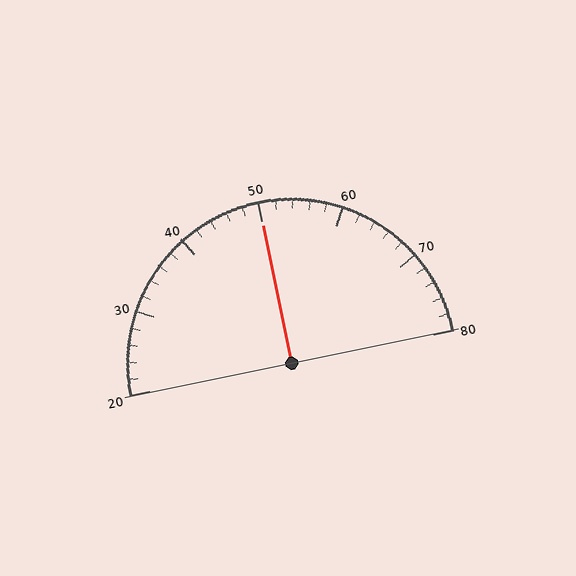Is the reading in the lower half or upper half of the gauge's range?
The reading is in the upper half of the range (20 to 80).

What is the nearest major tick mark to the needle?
The nearest major tick mark is 50.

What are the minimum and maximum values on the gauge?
The gauge ranges from 20 to 80.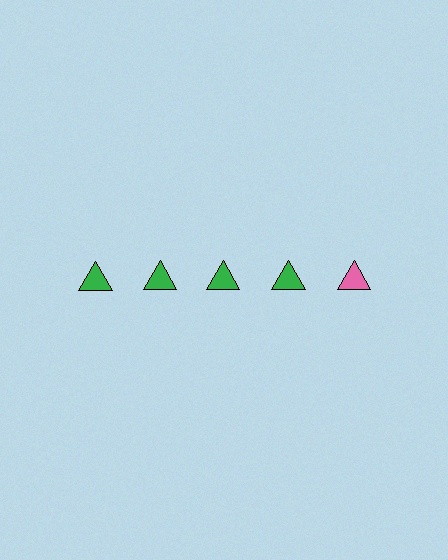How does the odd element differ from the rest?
It has a different color: pink instead of green.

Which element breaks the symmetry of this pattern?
The pink triangle in the top row, rightmost column breaks the symmetry. All other shapes are green triangles.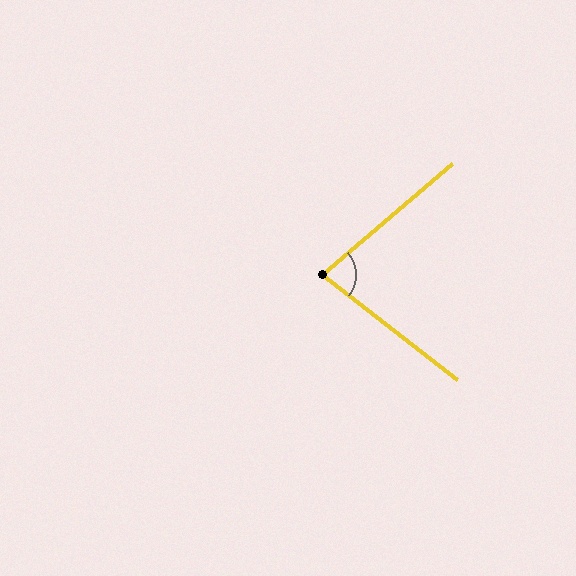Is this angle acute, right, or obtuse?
It is acute.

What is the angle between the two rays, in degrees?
Approximately 78 degrees.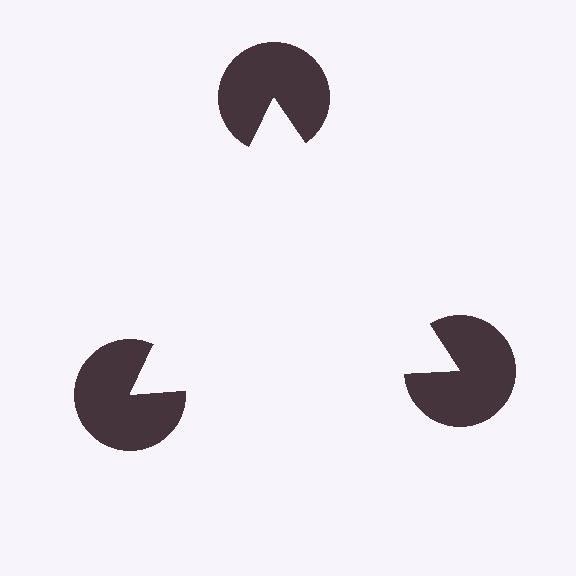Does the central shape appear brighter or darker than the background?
It typically appears slightly brighter than the background, even though no actual brightness change is drawn.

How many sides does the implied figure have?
3 sides.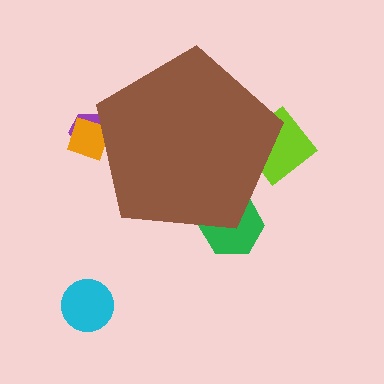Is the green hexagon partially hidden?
Yes, the green hexagon is partially hidden behind the brown pentagon.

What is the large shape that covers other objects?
A brown pentagon.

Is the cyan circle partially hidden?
No, the cyan circle is fully visible.